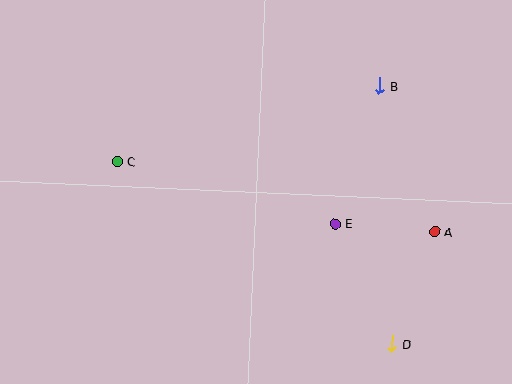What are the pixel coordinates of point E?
Point E is at (335, 224).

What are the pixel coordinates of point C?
Point C is at (118, 162).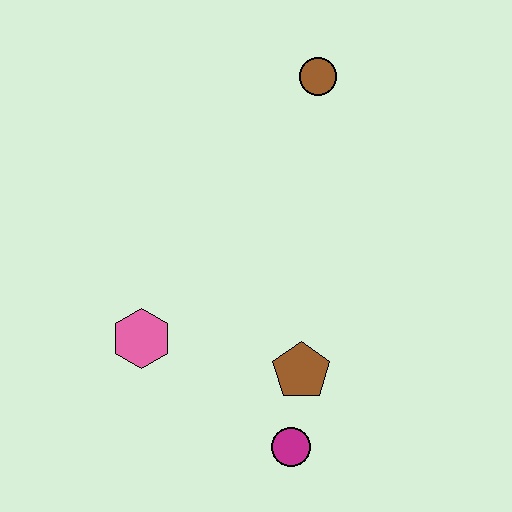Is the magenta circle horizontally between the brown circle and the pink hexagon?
Yes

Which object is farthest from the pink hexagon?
The brown circle is farthest from the pink hexagon.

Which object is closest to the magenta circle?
The brown pentagon is closest to the magenta circle.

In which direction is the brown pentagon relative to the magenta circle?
The brown pentagon is above the magenta circle.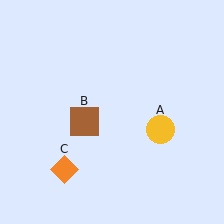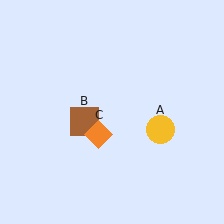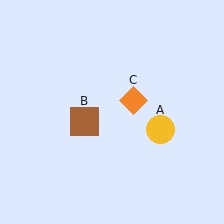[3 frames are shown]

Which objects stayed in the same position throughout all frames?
Yellow circle (object A) and brown square (object B) remained stationary.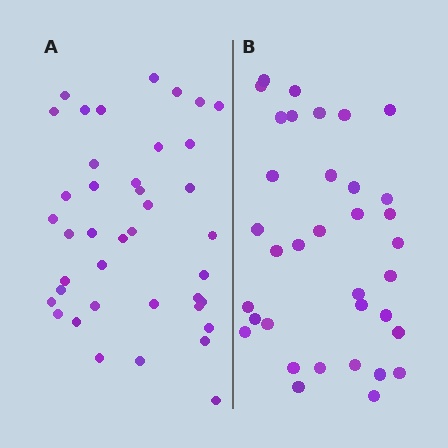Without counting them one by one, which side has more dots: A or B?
Region A (the left region) has more dots.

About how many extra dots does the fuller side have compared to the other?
Region A has about 5 more dots than region B.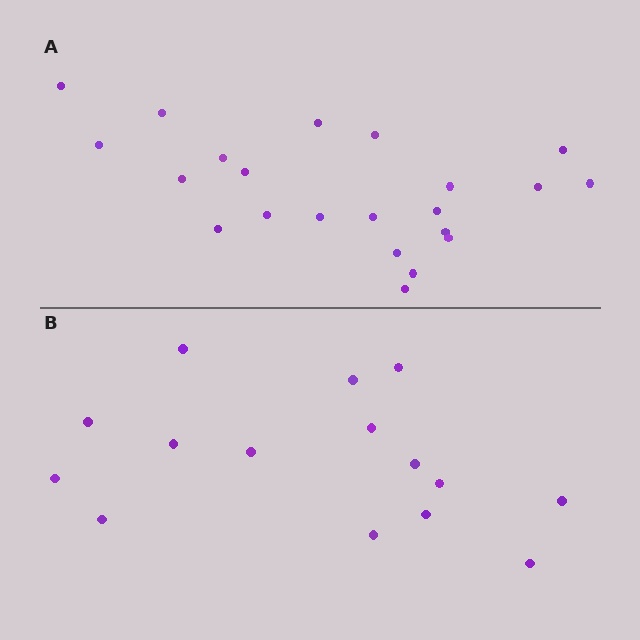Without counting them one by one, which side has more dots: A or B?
Region A (the top region) has more dots.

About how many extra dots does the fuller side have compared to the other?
Region A has roughly 8 or so more dots than region B.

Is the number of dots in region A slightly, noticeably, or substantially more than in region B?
Region A has substantially more. The ratio is roughly 1.5 to 1.